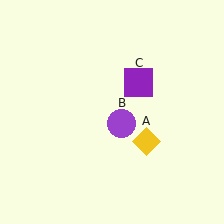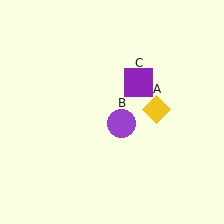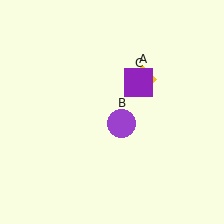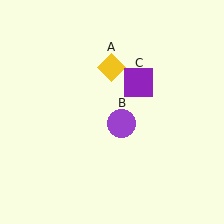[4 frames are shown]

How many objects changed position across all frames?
1 object changed position: yellow diamond (object A).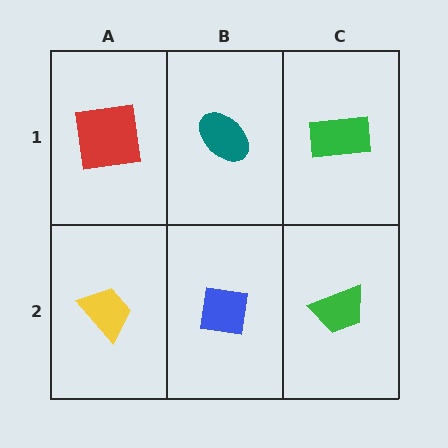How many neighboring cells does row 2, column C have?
2.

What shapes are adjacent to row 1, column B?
A blue square (row 2, column B), a red square (row 1, column A), a green rectangle (row 1, column C).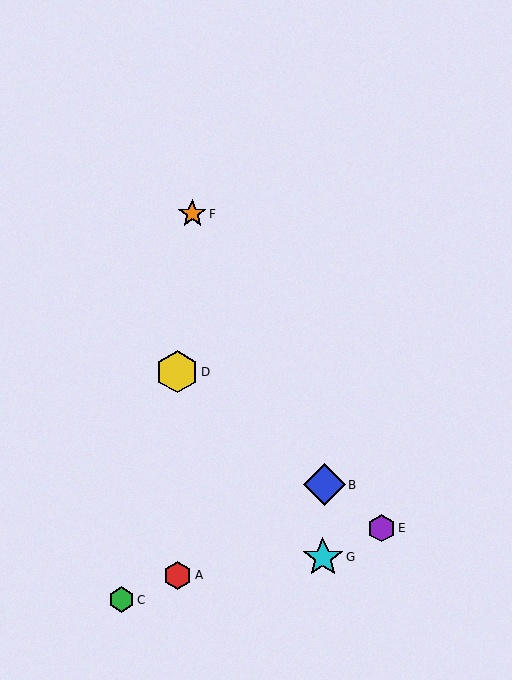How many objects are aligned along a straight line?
3 objects (B, D, E) are aligned along a straight line.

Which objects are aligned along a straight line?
Objects B, D, E are aligned along a straight line.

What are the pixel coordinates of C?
Object C is at (122, 600).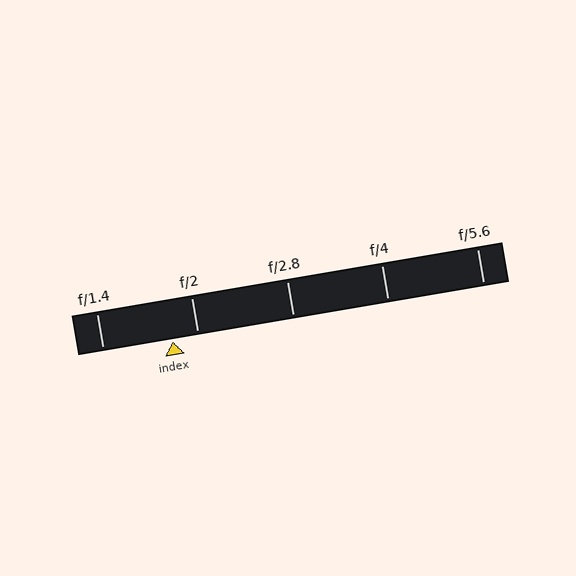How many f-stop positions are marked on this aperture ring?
There are 5 f-stop positions marked.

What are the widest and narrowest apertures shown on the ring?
The widest aperture shown is f/1.4 and the narrowest is f/5.6.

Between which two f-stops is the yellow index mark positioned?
The index mark is between f/1.4 and f/2.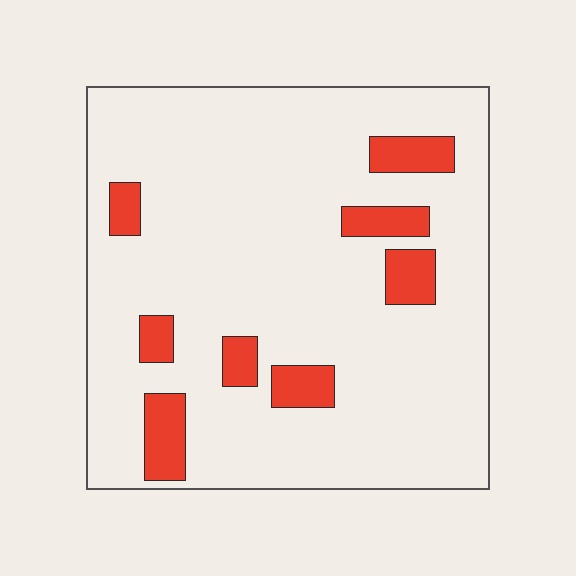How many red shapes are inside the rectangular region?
8.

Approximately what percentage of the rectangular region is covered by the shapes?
Approximately 15%.